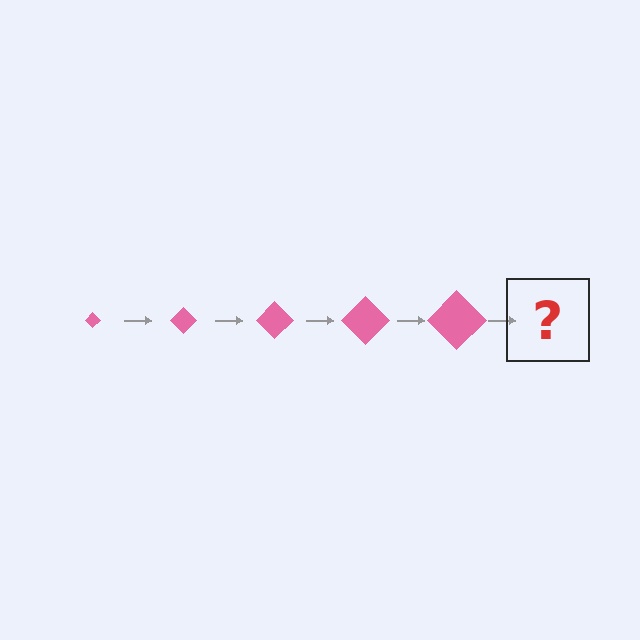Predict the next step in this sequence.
The next step is a pink diamond, larger than the previous one.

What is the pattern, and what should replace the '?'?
The pattern is that the diamond gets progressively larger each step. The '?' should be a pink diamond, larger than the previous one.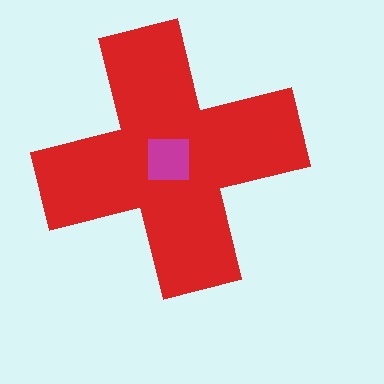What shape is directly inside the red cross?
The magenta square.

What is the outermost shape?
The red cross.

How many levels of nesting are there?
2.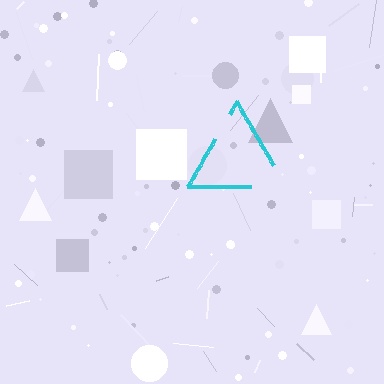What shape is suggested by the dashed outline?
The dashed outline suggests a triangle.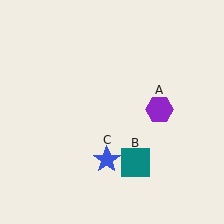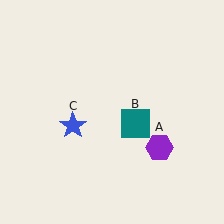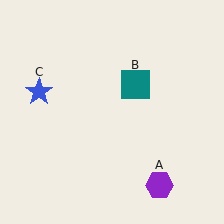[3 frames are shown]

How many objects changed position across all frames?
3 objects changed position: purple hexagon (object A), teal square (object B), blue star (object C).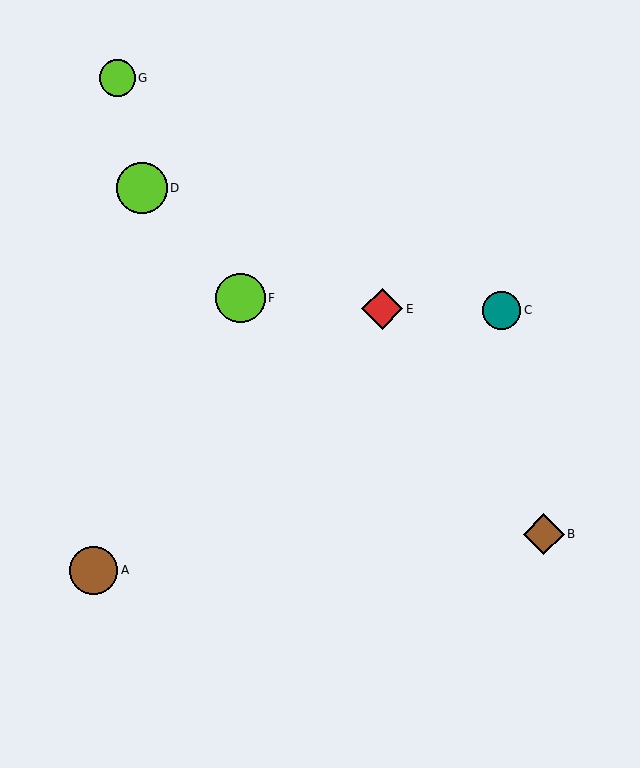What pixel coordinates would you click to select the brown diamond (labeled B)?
Click at (544, 534) to select the brown diamond B.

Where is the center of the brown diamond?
The center of the brown diamond is at (544, 534).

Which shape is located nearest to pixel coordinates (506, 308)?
The teal circle (labeled C) at (502, 310) is nearest to that location.